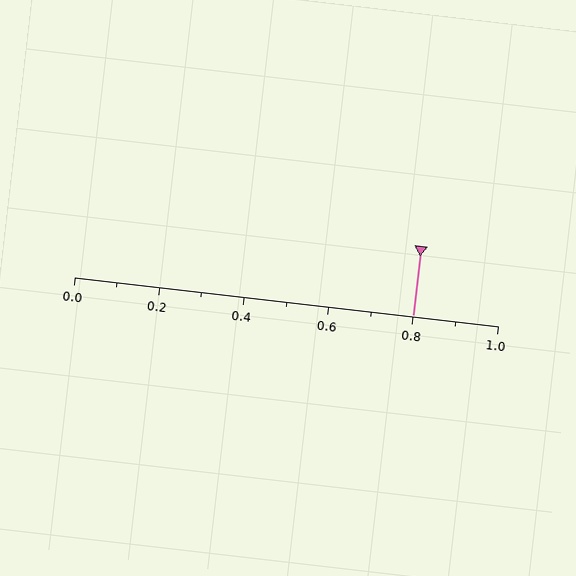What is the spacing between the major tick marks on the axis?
The major ticks are spaced 0.2 apart.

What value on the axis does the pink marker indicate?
The marker indicates approximately 0.8.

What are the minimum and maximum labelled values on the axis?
The axis runs from 0.0 to 1.0.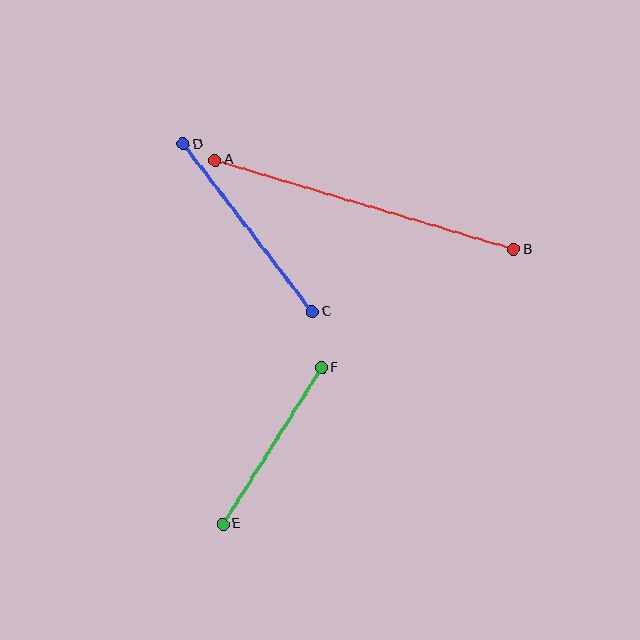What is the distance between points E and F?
The distance is approximately 185 pixels.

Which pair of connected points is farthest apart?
Points A and B are farthest apart.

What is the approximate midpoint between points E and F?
The midpoint is at approximately (272, 446) pixels.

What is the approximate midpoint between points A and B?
The midpoint is at approximately (364, 205) pixels.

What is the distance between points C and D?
The distance is approximately 211 pixels.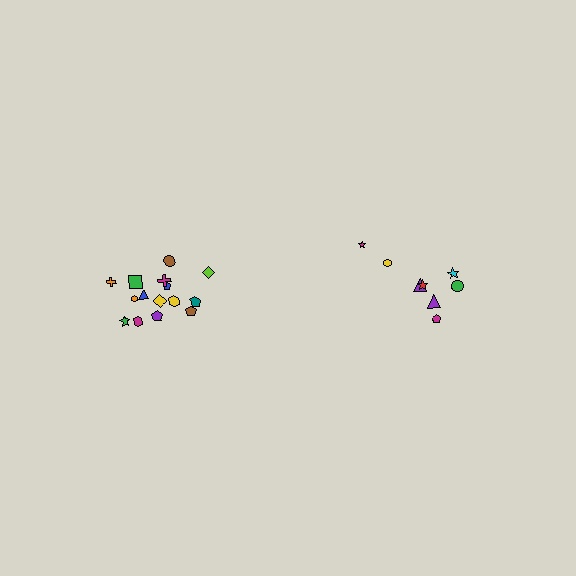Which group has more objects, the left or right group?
The left group.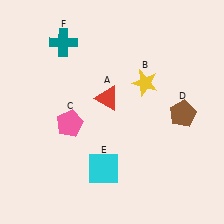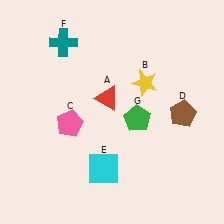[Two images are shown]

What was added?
A green pentagon (G) was added in Image 2.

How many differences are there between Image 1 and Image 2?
There is 1 difference between the two images.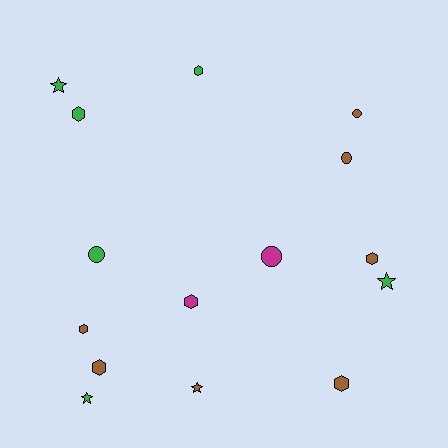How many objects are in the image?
There are 15 objects.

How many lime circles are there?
There are no lime circles.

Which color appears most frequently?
Brown, with 7 objects.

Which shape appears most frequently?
Hexagon, with 7 objects.